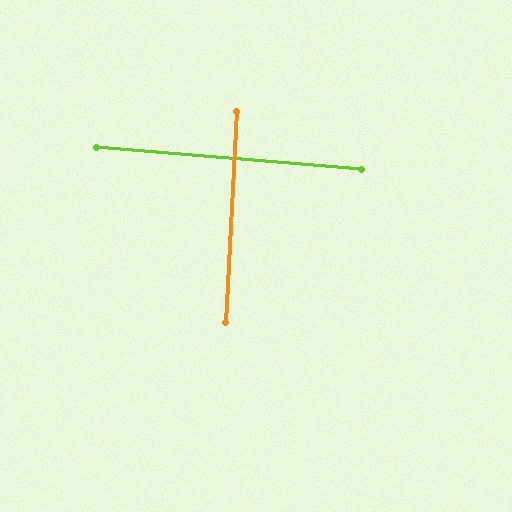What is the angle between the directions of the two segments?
Approximately 88 degrees.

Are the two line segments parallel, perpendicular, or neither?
Perpendicular — they meet at approximately 88°.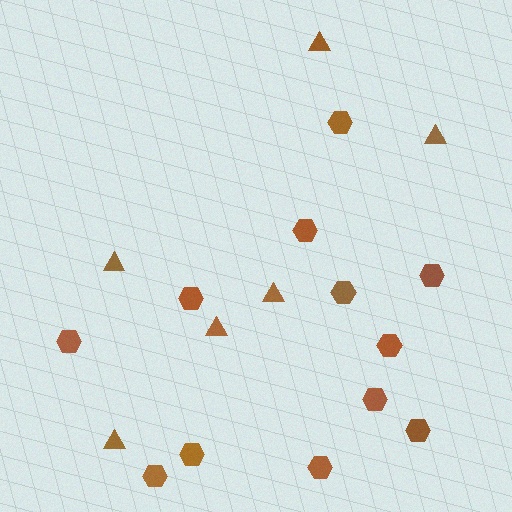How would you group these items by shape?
There are 2 groups: one group of triangles (6) and one group of hexagons (12).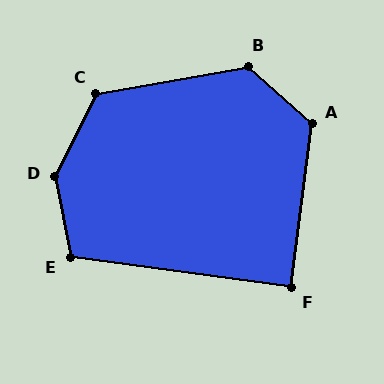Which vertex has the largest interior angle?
D, at approximately 143 degrees.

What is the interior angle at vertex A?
Approximately 125 degrees (obtuse).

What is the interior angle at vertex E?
Approximately 109 degrees (obtuse).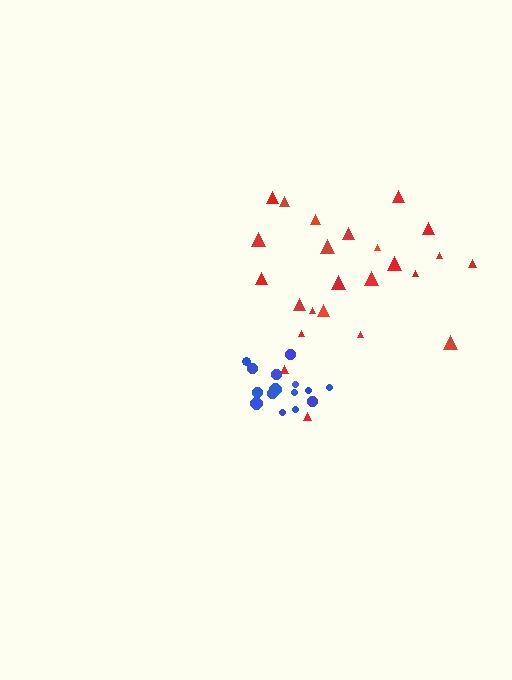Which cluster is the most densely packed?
Blue.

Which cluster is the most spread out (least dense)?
Red.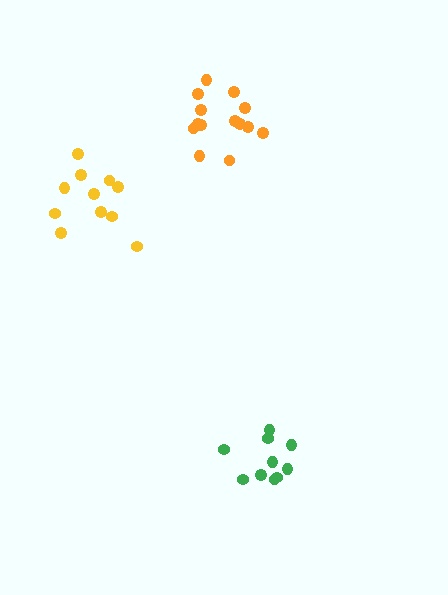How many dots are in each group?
Group 1: 10 dots, Group 2: 11 dots, Group 3: 14 dots (35 total).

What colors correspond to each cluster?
The clusters are colored: green, yellow, orange.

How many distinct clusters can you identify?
There are 3 distinct clusters.